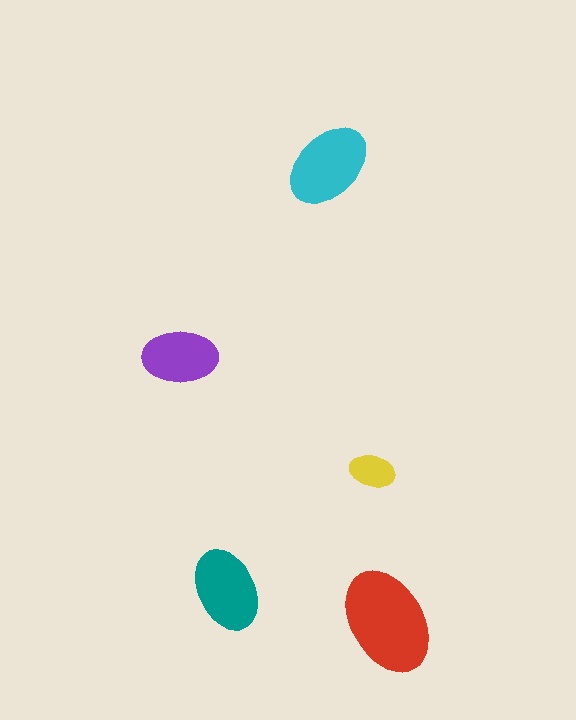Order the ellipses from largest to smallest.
the red one, the cyan one, the teal one, the purple one, the yellow one.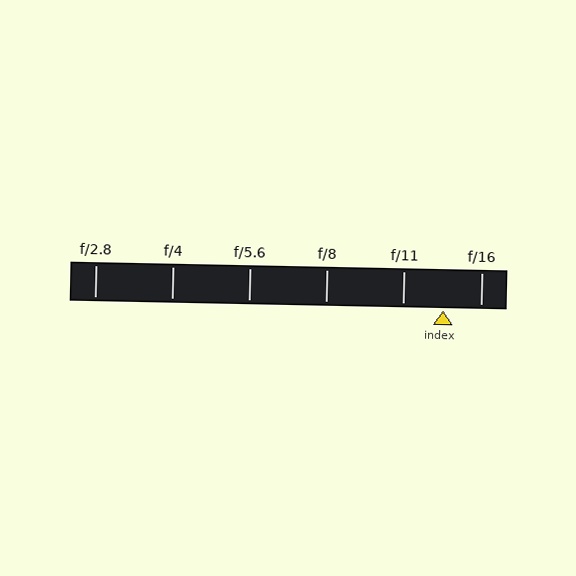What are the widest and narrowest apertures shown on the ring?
The widest aperture shown is f/2.8 and the narrowest is f/16.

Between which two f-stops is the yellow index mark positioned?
The index mark is between f/11 and f/16.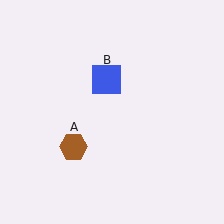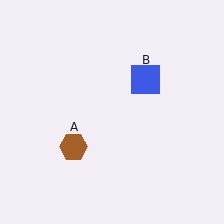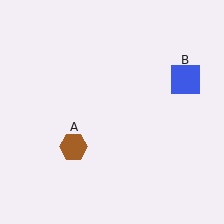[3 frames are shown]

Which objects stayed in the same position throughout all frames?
Brown hexagon (object A) remained stationary.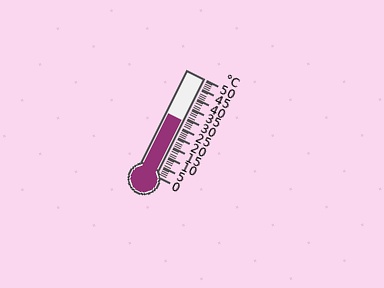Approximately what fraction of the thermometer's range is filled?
The thermometer is filled to approximately 55% of its range.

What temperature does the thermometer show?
The thermometer shows approximately 28°C.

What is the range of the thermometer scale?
The thermometer scale ranges from 0°C to 50°C.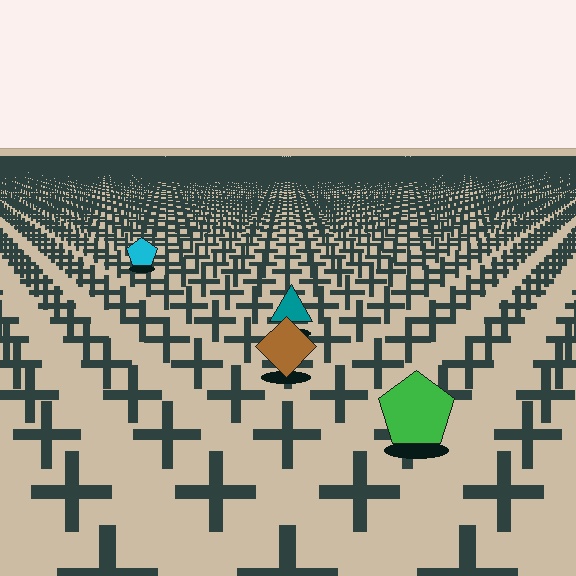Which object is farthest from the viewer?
The cyan pentagon is farthest from the viewer. It appears smaller and the ground texture around it is denser.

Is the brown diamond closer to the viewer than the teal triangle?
Yes. The brown diamond is closer — you can tell from the texture gradient: the ground texture is coarser near it.